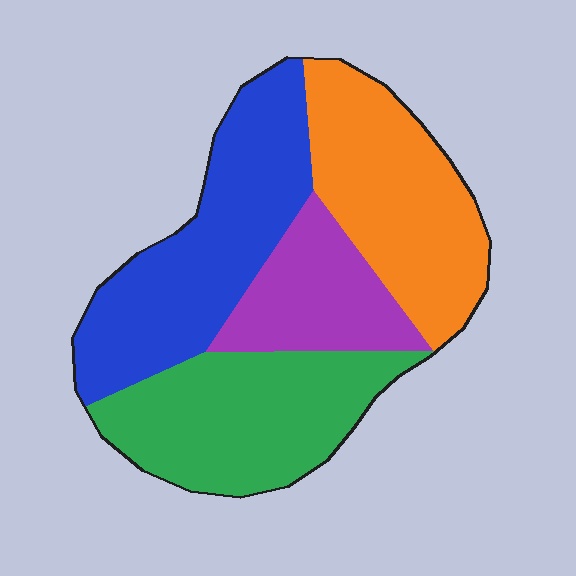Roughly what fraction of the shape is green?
Green covers roughly 25% of the shape.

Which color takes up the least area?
Purple, at roughly 15%.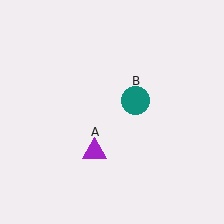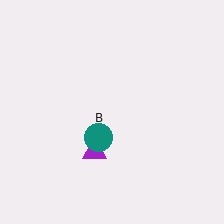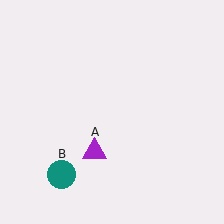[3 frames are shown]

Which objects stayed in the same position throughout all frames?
Purple triangle (object A) remained stationary.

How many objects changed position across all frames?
1 object changed position: teal circle (object B).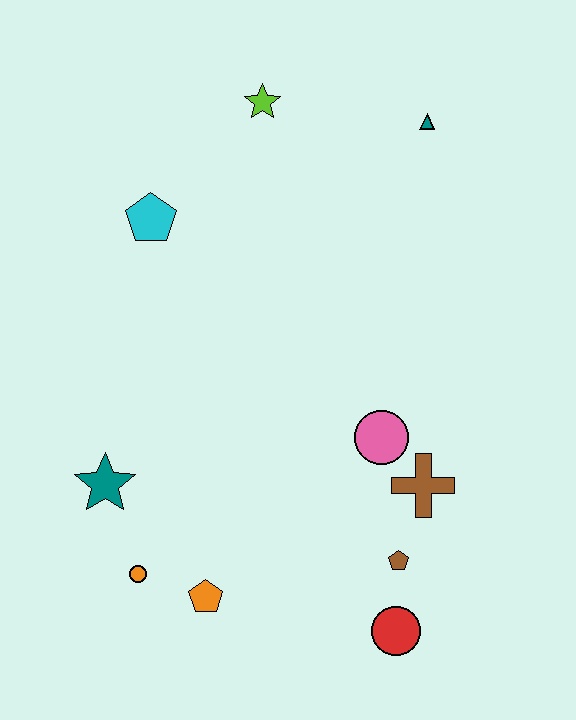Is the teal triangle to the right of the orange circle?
Yes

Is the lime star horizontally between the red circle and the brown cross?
No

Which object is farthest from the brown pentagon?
The lime star is farthest from the brown pentagon.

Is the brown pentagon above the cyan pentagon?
No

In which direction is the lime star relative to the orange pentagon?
The lime star is above the orange pentagon.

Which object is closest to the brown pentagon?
The red circle is closest to the brown pentagon.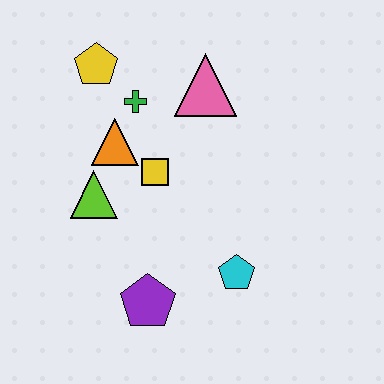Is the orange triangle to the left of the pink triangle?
Yes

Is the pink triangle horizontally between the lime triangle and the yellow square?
No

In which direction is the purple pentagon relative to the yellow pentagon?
The purple pentagon is below the yellow pentagon.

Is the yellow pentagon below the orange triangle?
No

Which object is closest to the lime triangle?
The orange triangle is closest to the lime triangle.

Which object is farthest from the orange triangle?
The cyan pentagon is farthest from the orange triangle.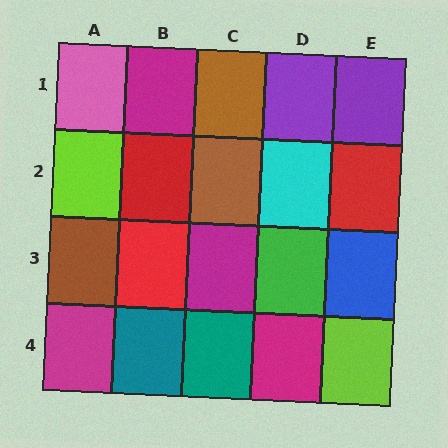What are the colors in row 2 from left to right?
Lime, red, brown, cyan, red.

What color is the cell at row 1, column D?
Purple.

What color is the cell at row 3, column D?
Green.